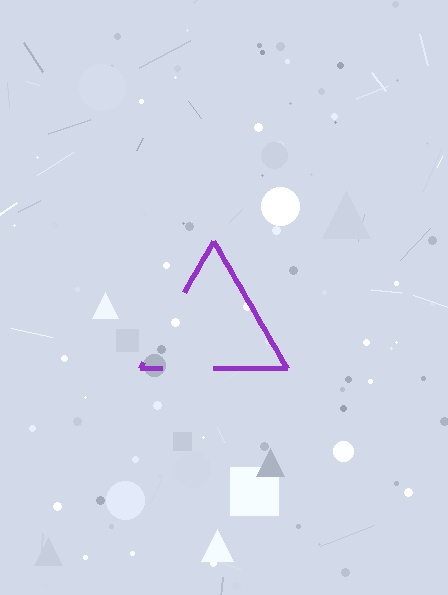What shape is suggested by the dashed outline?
The dashed outline suggests a triangle.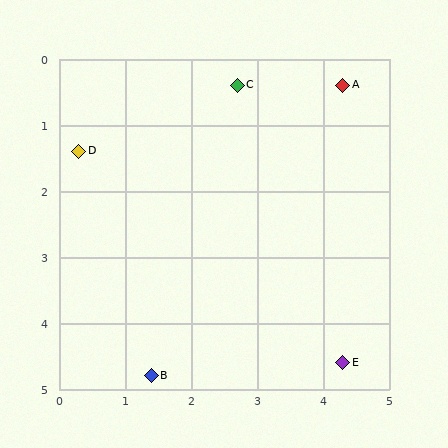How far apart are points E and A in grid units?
Points E and A are about 4.2 grid units apart.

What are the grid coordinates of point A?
Point A is at approximately (4.3, 0.4).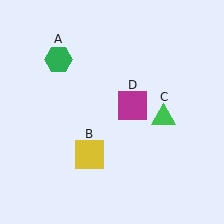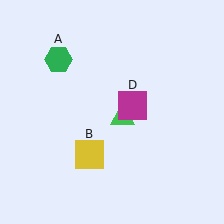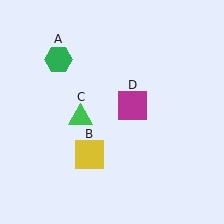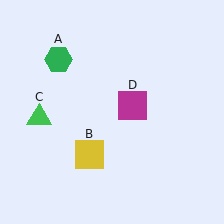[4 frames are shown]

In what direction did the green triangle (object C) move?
The green triangle (object C) moved left.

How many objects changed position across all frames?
1 object changed position: green triangle (object C).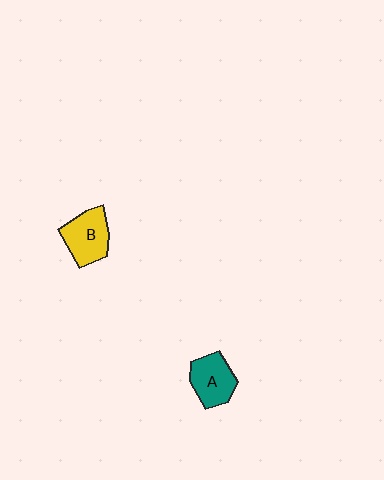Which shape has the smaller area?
Shape A (teal).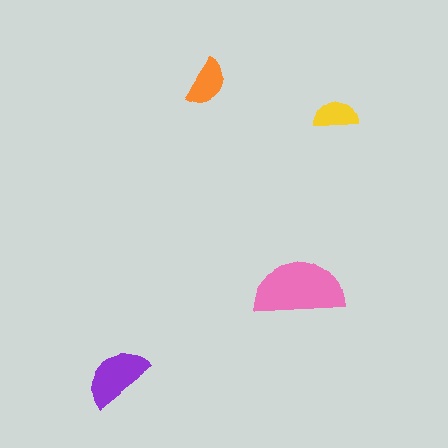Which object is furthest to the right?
The yellow semicircle is rightmost.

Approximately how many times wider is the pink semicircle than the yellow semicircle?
About 2 times wider.